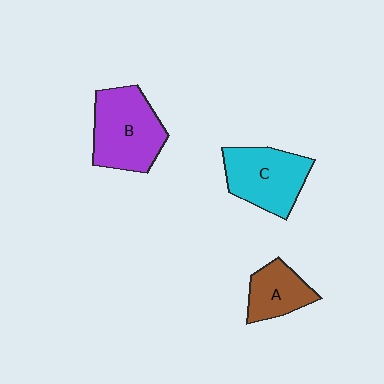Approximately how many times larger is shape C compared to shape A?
Approximately 1.6 times.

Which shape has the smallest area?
Shape A (brown).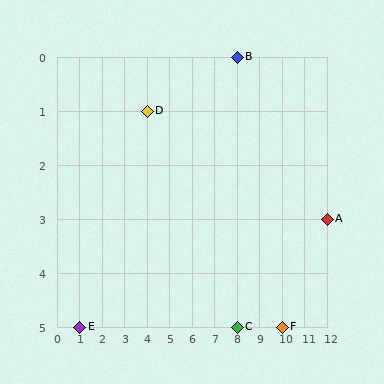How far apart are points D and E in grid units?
Points D and E are 3 columns and 4 rows apart (about 5.0 grid units diagonally).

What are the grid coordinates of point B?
Point B is at grid coordinates (8, 0).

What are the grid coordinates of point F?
Point F is at grid coordinates (10, 5).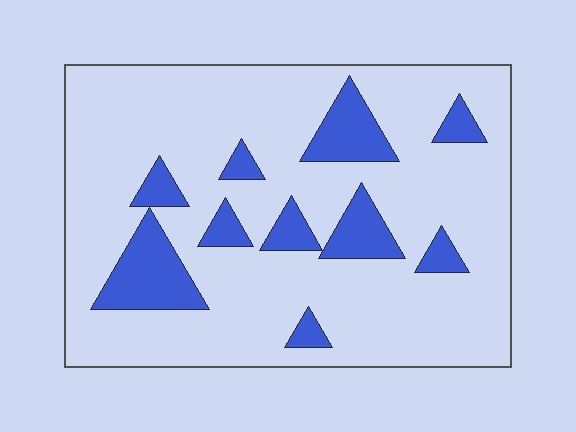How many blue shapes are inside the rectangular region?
10.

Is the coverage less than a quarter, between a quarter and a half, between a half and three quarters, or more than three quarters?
Less than a quarter.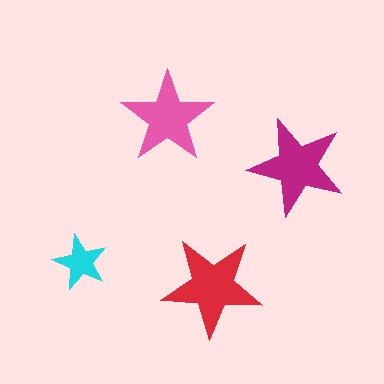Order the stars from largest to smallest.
the red one, the magenta one, the pink one, the cyan one.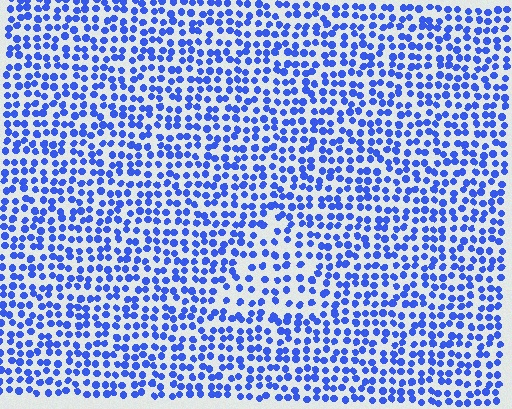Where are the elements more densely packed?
The elements are more densely packed outside the triangle boundary.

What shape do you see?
I see a triangle.